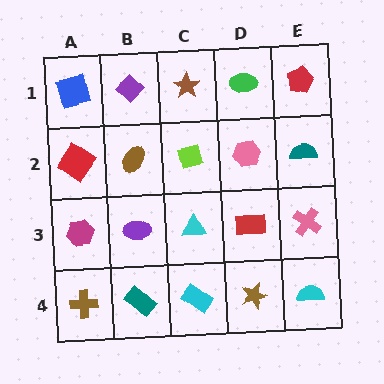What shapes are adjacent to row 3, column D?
A pink hexagon (row 2, column D), a brown star (row 4, column D), a cyan triangle (row 3, column C), a pink cross (row 3, column E).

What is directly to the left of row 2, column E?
A pink hexagon.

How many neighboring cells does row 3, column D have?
4.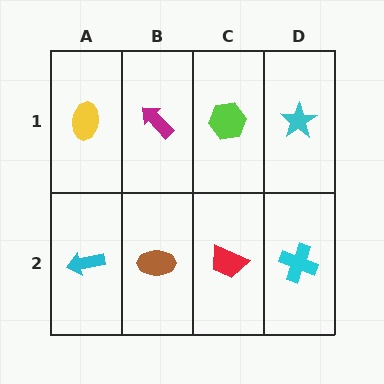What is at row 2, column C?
A red trapezoid.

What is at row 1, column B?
A magenta arrow.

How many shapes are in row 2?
4 shapes.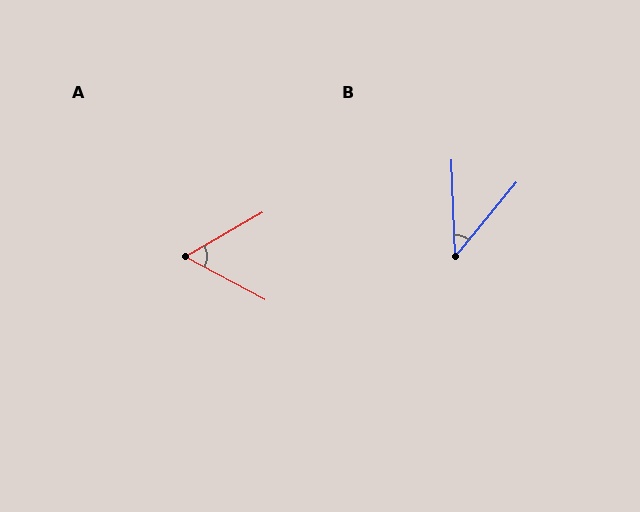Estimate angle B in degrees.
Approximately 42 degrees.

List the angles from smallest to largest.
B (42°), A (58°).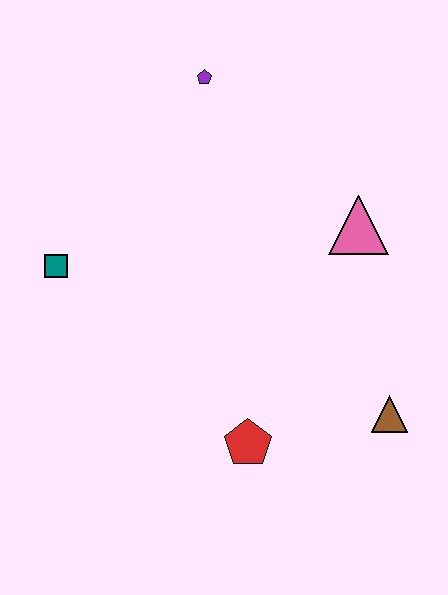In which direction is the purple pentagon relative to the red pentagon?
The purple pentagon is above the red pentagon.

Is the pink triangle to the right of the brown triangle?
No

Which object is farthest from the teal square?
The brown triangle is farthest from the teal square.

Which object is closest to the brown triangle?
The red pentagon is closest to the brown triangle.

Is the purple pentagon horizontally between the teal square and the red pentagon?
Yes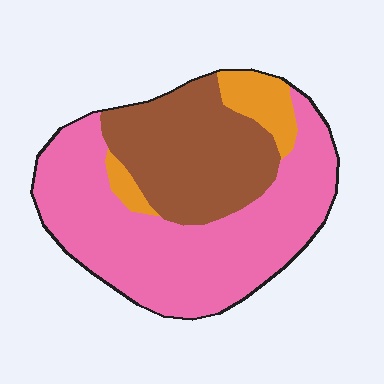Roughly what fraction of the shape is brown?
Brown takes up about one third (1/3) of the shape.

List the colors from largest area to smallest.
From largest to smallest: pink, brown, orange.